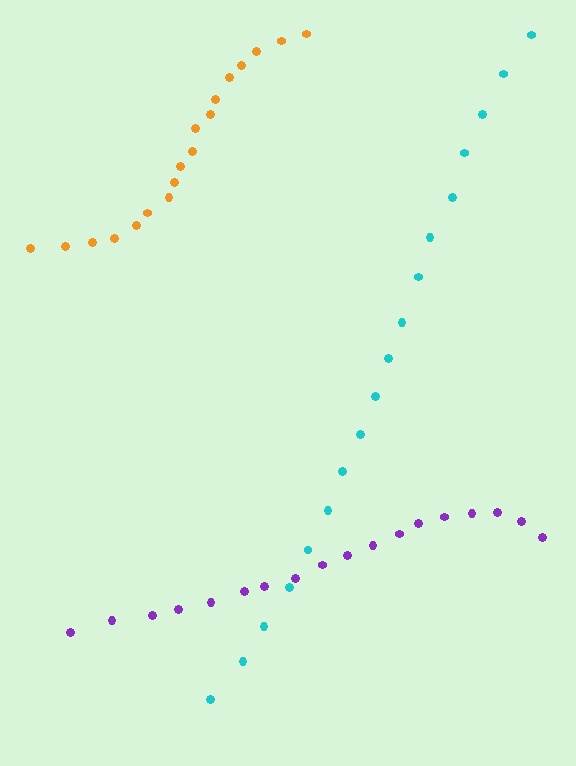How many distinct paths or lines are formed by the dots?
There are 3 distinct paths.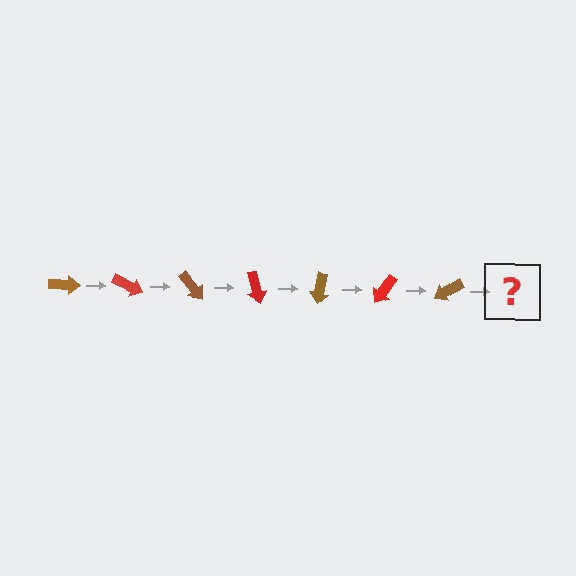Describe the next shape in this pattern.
It should be a red arrow, rotated 175 degrees from the start.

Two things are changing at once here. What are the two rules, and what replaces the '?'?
The two rules are that it rotates 25 degrees each step and the color cycles through brown and red. The '?' should be a red arrow, rotated 175 degrees from the start.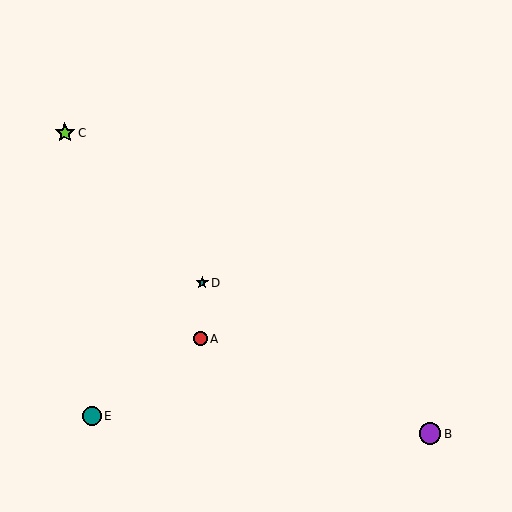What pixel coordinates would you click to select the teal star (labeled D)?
Click at (202, 283) to select the teal star D.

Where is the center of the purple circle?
The center of the purple circle is at (430, 434).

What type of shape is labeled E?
Shape E is a teal circle.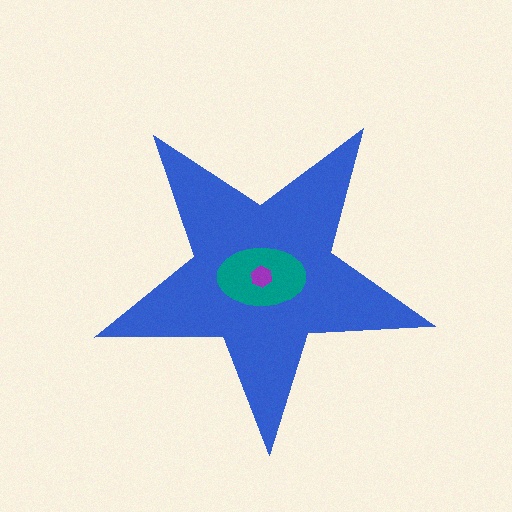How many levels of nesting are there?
3.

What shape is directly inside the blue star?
The teal ellipse.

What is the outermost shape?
The blue star.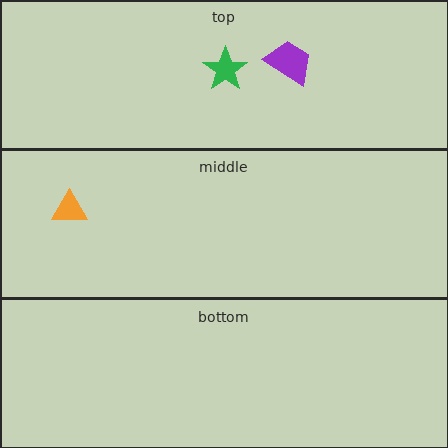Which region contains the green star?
The top region.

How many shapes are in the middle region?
1.